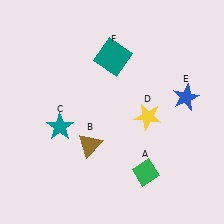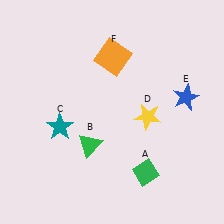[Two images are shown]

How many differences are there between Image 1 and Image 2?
There are 2 differences between the two images.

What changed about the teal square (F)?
In Image 1, F is teal. In Image 2, it changed to orange.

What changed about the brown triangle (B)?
In Image 1, B is brown. In Image 2, it changed to green.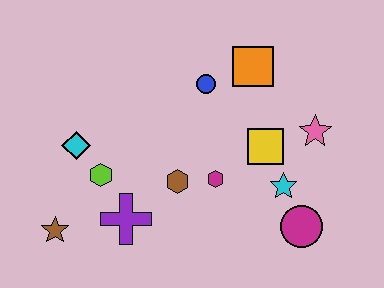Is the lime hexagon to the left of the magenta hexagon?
Yes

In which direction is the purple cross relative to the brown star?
The purple cross is to the right of the brown star.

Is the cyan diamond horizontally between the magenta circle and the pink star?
No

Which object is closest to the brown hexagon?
The magenta hexagon is closest to the brown hexagon.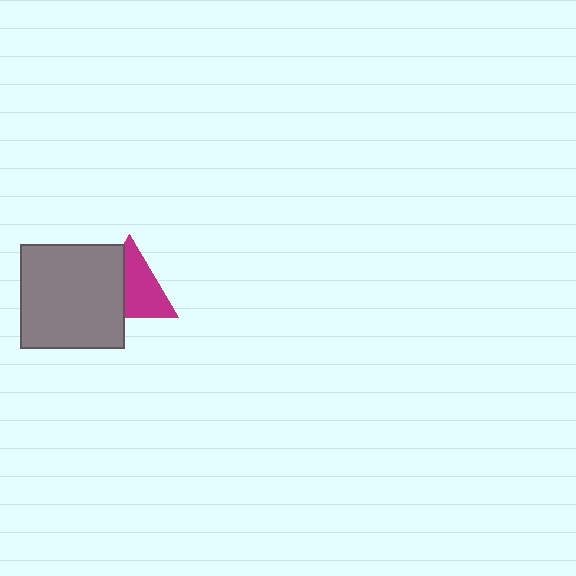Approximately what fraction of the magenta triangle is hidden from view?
Roughly 42% of the magenta triangle is hidden behind the gray square.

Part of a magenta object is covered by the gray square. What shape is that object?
It is a triangle.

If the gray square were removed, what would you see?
You would see the complete magenta triangle.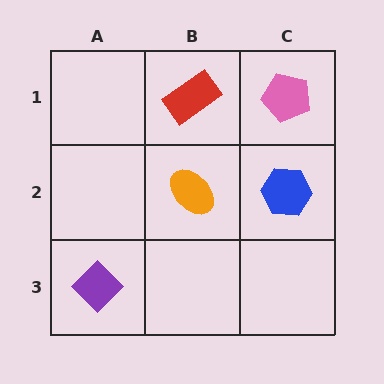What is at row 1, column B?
A red rectangle.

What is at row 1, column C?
A pink pentagon.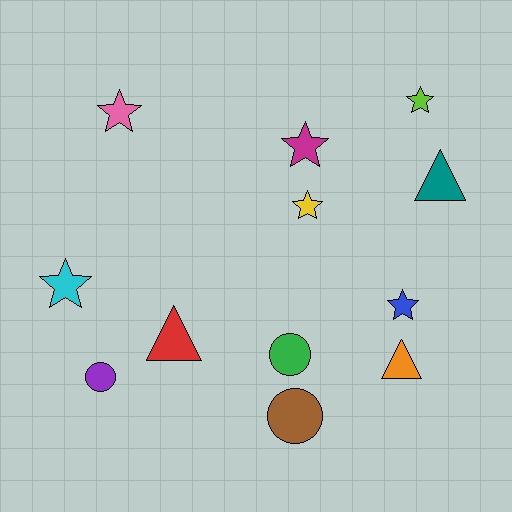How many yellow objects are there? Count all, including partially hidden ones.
There is 1 yellow object.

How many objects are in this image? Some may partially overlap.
There are 12 objects.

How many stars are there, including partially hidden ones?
There are 6 stars.